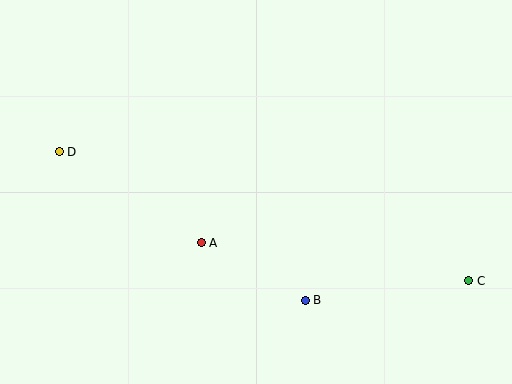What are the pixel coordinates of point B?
Point B is at (305, 300).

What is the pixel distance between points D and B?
The distance between D and B is 288 pixels.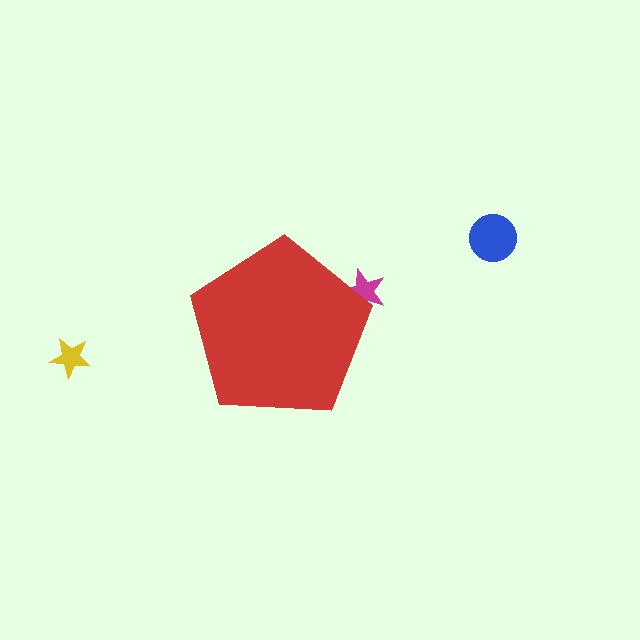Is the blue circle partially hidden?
No, the blue circle is fully visible.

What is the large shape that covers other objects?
A red pentagon.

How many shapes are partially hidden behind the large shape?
1 shape is partially hidden.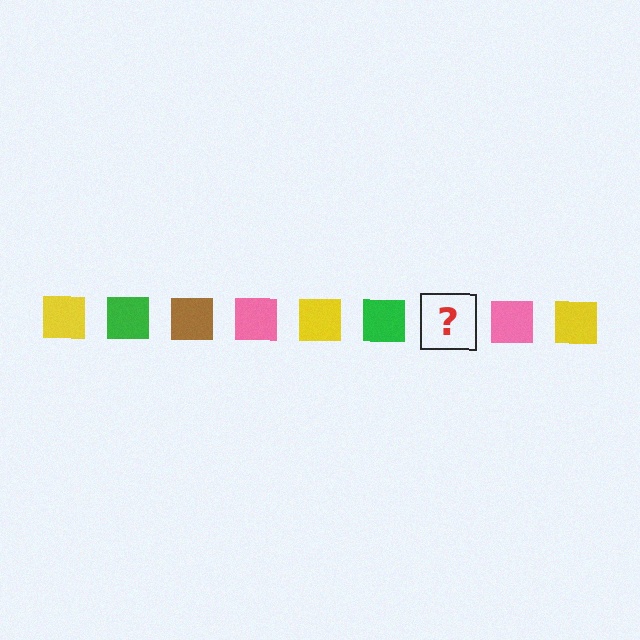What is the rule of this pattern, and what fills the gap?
The rule is that the pattern cycles through yellow, green, brown, pink squares. The gap should be filled with a brown square.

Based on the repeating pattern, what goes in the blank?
The blank should be a brown square.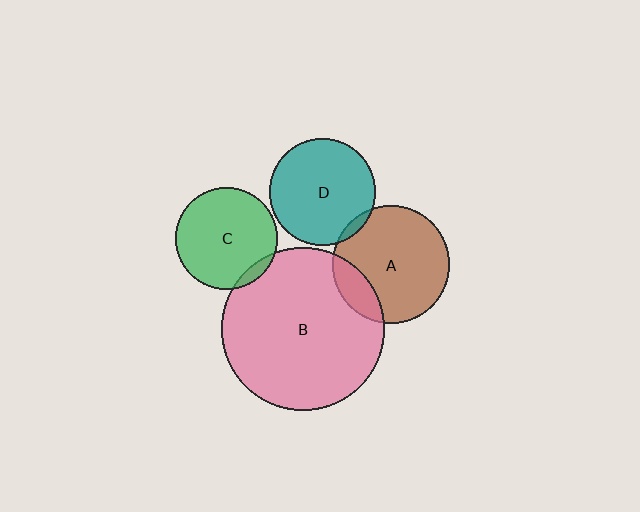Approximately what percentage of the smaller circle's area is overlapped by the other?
Approximately 15%.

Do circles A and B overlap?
Yes.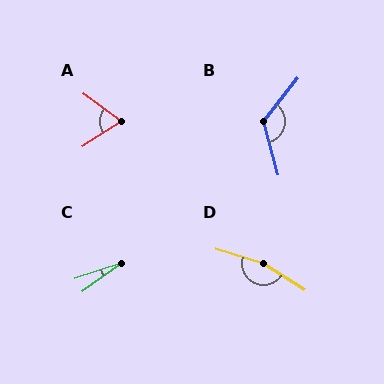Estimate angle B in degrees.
Approximately 126 degrees.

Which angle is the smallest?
C, at approximately 16 degrees.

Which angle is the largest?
D, at approximately 165 degrees.